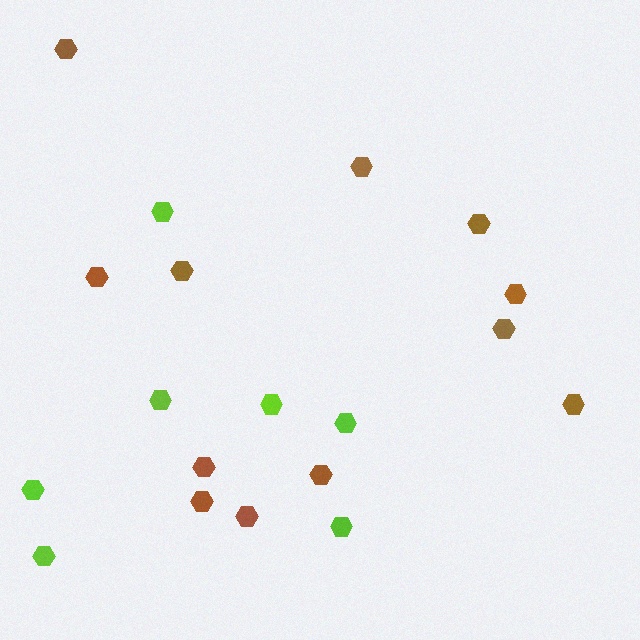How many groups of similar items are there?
There are 2 groups: one group of lime hexagons (7) and one group of brown hexagons (12).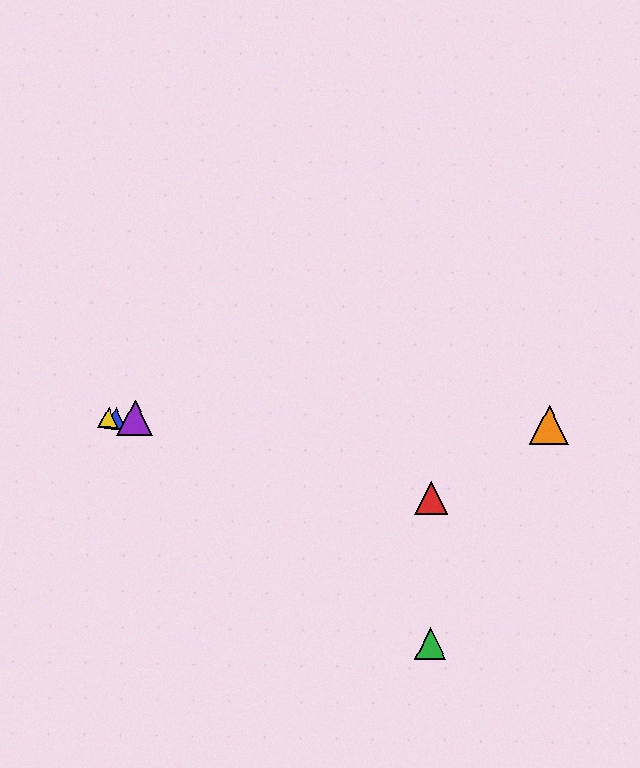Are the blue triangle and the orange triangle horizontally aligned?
Yes, both are at y≈418.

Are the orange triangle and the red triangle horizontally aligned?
No, the orange triangle is at y≈425 and the red triangle is at y≈498.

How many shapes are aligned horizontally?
4 shapes (the blue triangle, the yellow triangle, the purple triangle, the orange triangle) are aligned horizontally.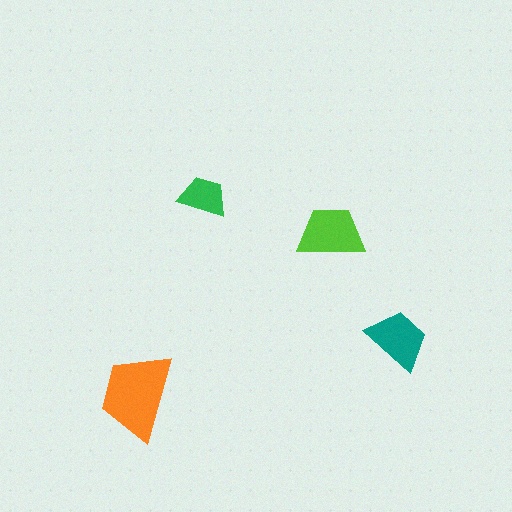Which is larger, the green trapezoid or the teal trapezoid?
The teal one.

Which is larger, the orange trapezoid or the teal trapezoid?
The orange one.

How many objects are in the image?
There are 4 objects in the image.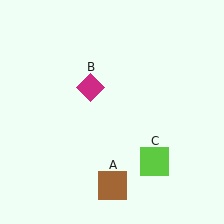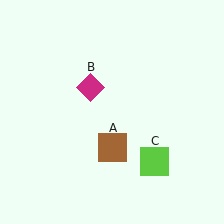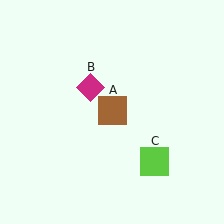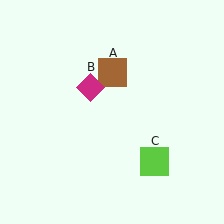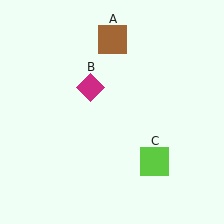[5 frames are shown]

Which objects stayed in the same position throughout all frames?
Magenta diamond (object B) and lime square (object C) remained stationary.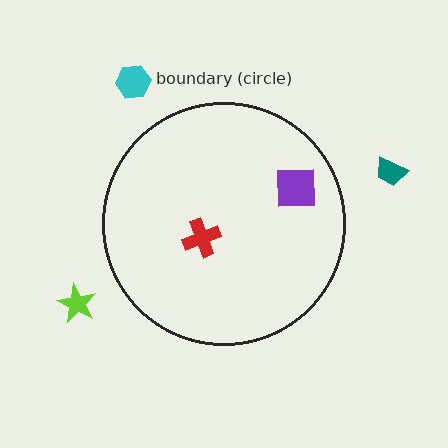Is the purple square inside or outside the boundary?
Inside.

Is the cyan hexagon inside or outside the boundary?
Outside.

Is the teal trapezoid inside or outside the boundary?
Outside.